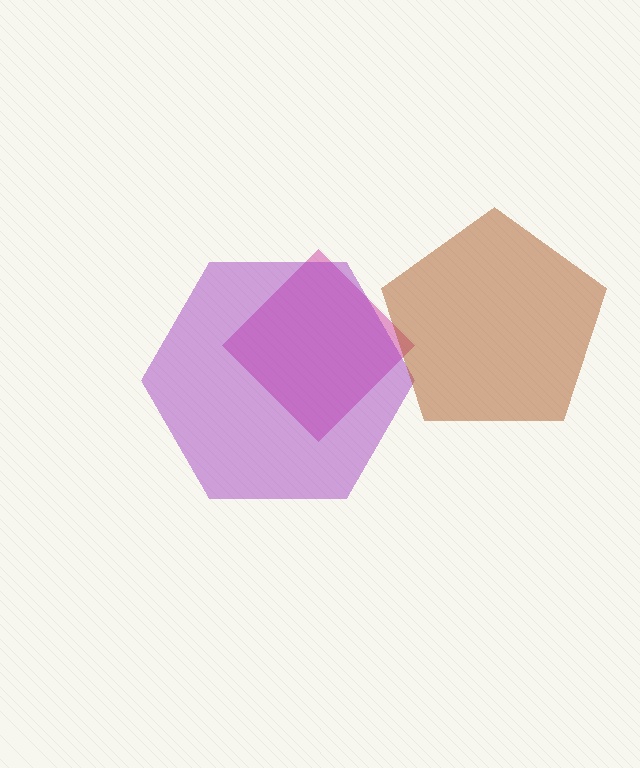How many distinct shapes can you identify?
There are 3 distinct shapes: a magenta diamond, a purple hexagon, a brown pentagon.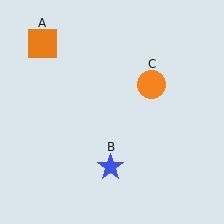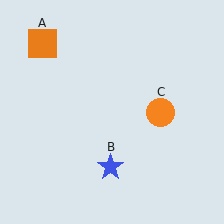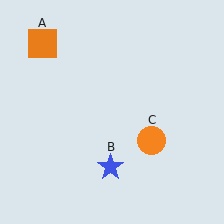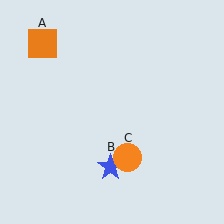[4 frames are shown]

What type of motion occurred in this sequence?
The orange circle (object C) rotated clockwise around the center of the scene.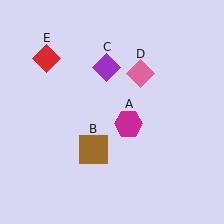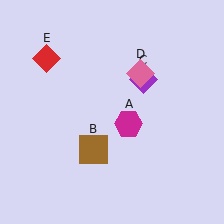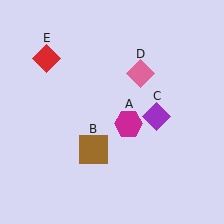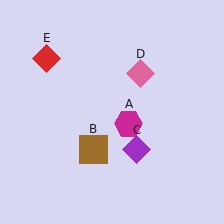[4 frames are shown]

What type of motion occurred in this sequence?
The purple diamond (object C) rotated clockwise around the center of the scene.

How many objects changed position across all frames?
1 object changed position: purple diamond (object C).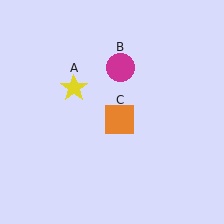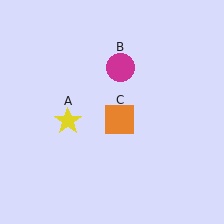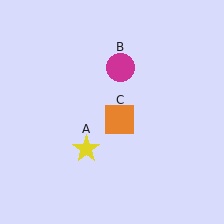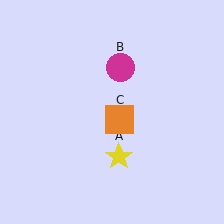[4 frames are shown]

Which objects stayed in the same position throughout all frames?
Magenta circle (object B) and orange square (object C) remained stationary.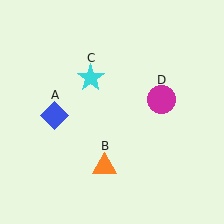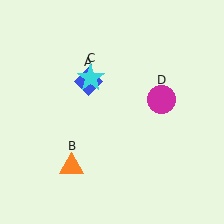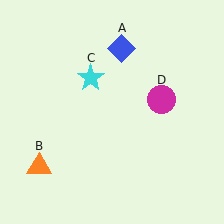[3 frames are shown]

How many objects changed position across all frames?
2 objects changed position: blue diamond (object A), orange triangle (object B).